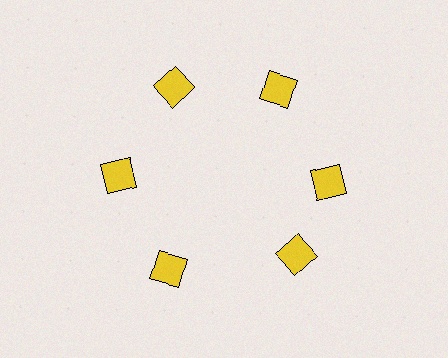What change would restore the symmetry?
The symmetry would be restored by rotating it back into even spacing with its neighbors so that all 6 squares sit at equal angles and equal distance from the center.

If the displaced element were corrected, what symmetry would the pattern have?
It would have 6-fold rotational symmetry — the pattern would map onto itself every 60 degrees.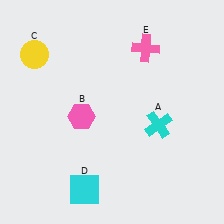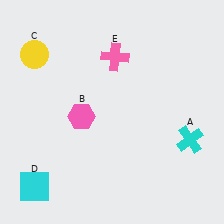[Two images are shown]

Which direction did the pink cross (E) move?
The pink cross (E) moved left.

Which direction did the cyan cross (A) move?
The cyan cross (A) moved right.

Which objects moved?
The objects that moved are: the cyan cross (A), the cyan square (D), the pink cross (E).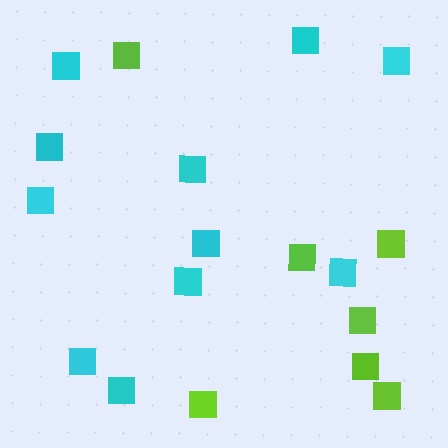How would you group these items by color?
There are 2 groups: one group of lime squares (7) and one group of cyan squares (11).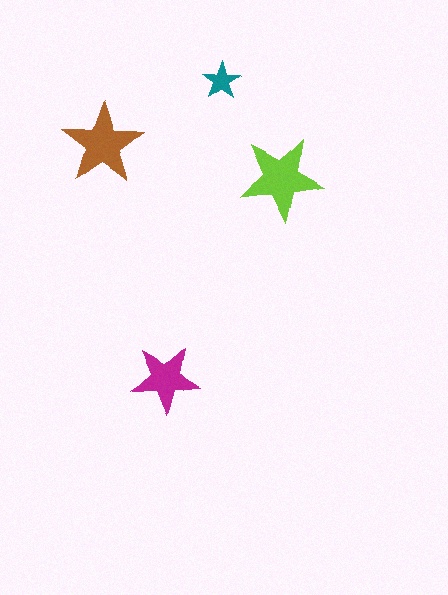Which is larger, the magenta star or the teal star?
The magenta one.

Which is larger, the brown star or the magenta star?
The brown one.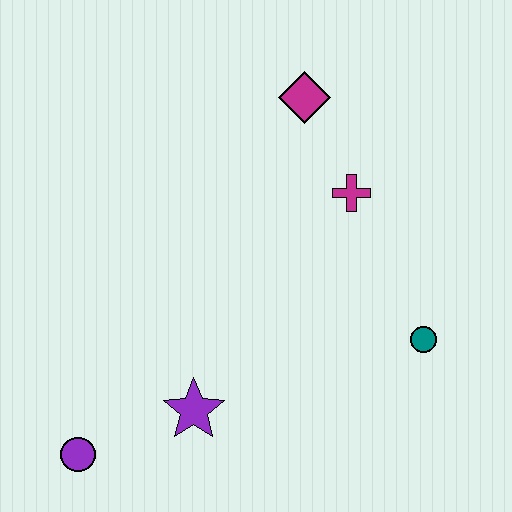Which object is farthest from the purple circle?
The magenta diamond is farthest from the purple circle.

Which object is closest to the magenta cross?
The magenta diamond is closest to the magenta cross.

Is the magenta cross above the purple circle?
Yes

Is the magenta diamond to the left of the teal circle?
Yes